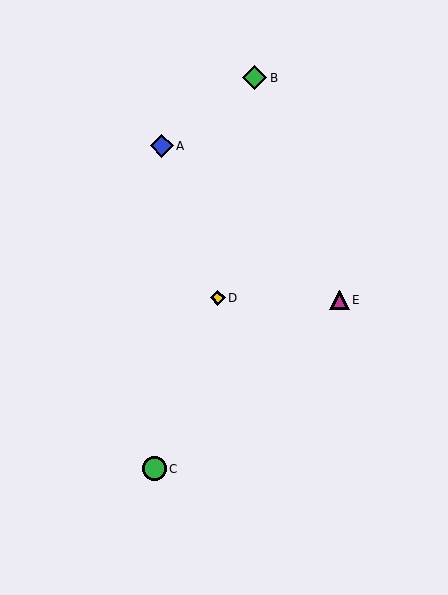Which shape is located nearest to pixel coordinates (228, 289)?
The yellow diamond (labeled D) at (218, 298) is nearest to that location.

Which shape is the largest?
The green circle (labeled C) is the largest.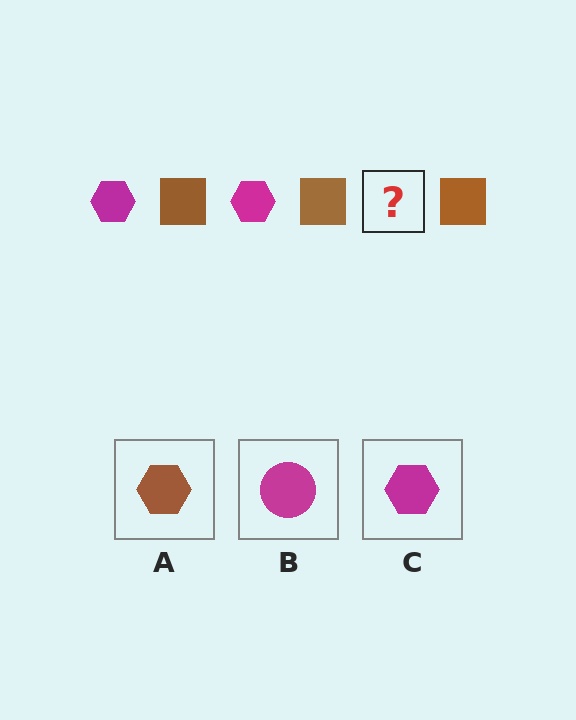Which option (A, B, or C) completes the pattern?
C.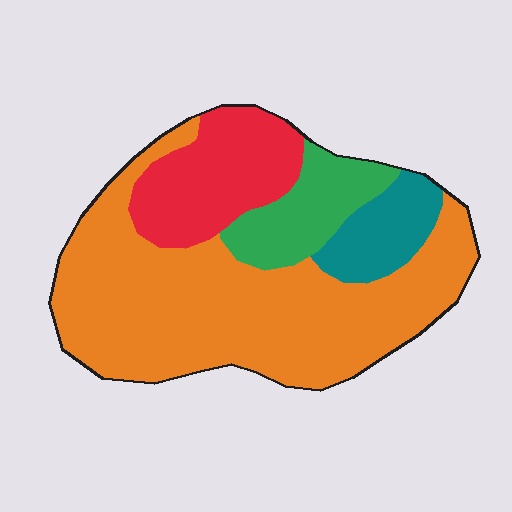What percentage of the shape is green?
Green takes up less than a sixth of the shape.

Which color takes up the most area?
Orange, at roughly 60%.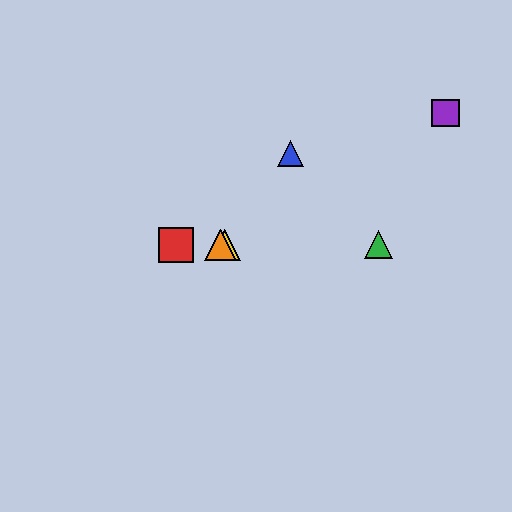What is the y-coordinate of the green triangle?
The green triangle is at y≈245.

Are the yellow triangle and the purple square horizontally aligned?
No, the yellow triangle is at y≈245 and the purple square is at y≈113.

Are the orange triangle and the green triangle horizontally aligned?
Yes, both are at y≈245.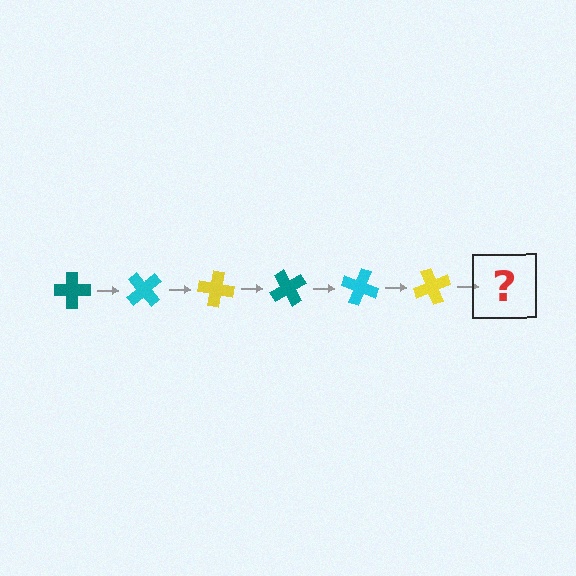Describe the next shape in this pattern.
It should be a teal cross, rotated 300 degrees from the start.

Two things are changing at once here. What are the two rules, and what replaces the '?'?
The two rules are that it rotates 50 degrees each step and the color cycles through teal, cyan, and yellow. The '?' should be a teal cross, rotated 300 degrees from the start.